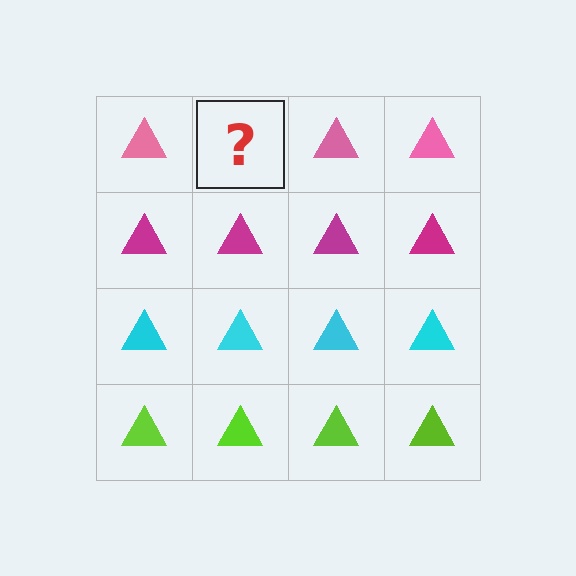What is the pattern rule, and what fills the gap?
The rule is that each row has a consistent color. The gap should be filled with a pink triangle.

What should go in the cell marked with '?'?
The missing cell should contain a pink triangle.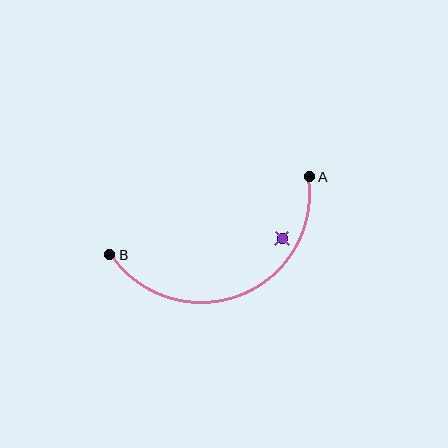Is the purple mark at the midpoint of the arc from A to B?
No — the purple mark does not lie on the arc at all. It sits slightly inside the curve.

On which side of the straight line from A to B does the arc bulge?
The arc bulges below the straight line connecting A and B.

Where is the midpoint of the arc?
The arc midpoint is the point on the curve farthest from the straight line joining A and B. It sits below that line.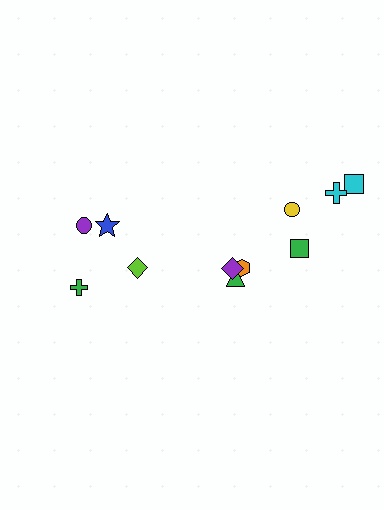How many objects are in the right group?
There are 7 objects.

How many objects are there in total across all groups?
There are 11 objects.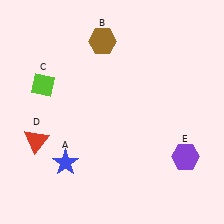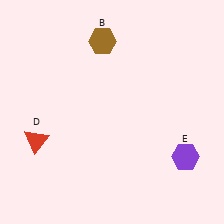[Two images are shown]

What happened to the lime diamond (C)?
The lime diamond (C) was removed in Image 2. It was in the top-left area of Image 1.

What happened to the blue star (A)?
The blue star (A) was removed in Image 2. It was in the bottom-left area of Image 1.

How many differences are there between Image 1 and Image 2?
There are 2 differences between the two images.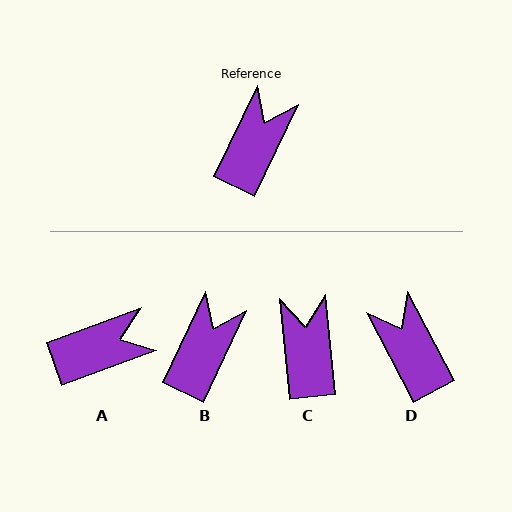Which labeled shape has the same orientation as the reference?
B.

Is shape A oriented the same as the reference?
No, it is off by about 44 degrees.